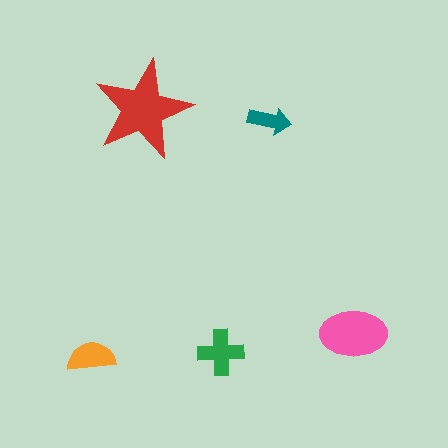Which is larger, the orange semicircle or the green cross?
The green cross.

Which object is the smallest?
The teal arrow.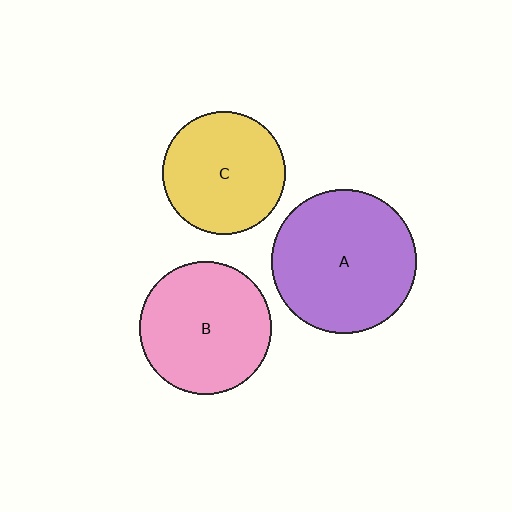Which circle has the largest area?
Circle A (purple).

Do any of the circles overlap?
No, none of the circles overlap.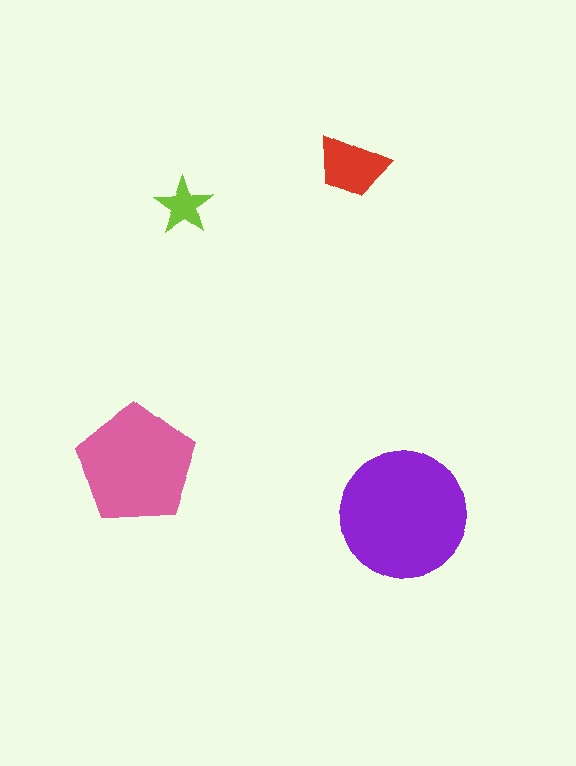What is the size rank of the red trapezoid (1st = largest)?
3rd.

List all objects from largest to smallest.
The purple circle, the pink pentagon, the red trapezoid, the lime star.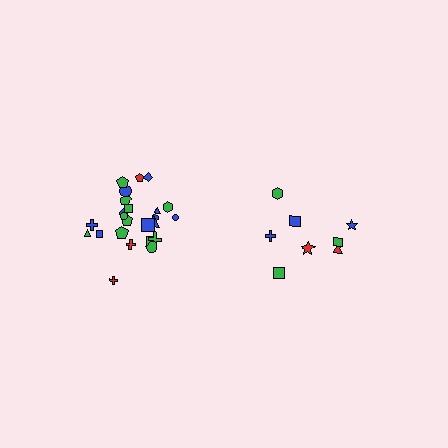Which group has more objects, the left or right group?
The left group.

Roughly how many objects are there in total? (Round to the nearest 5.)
Roughly 35 objects in total.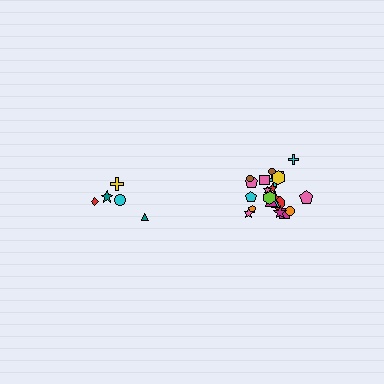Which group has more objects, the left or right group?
The right group.